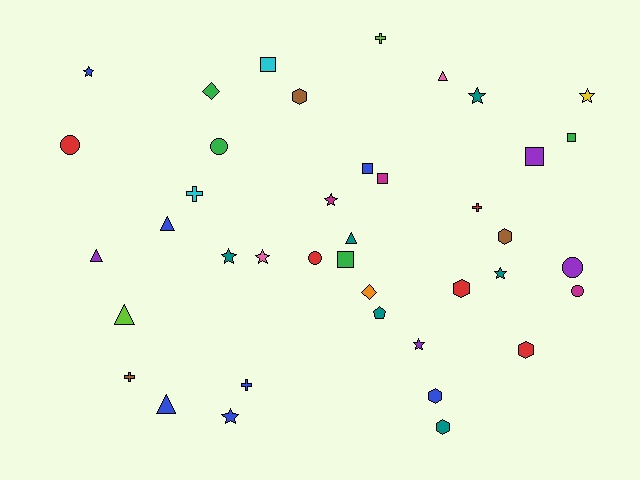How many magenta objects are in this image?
There are 3 magenta objects.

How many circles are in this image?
There are 5 circles.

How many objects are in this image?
There are 40 objects.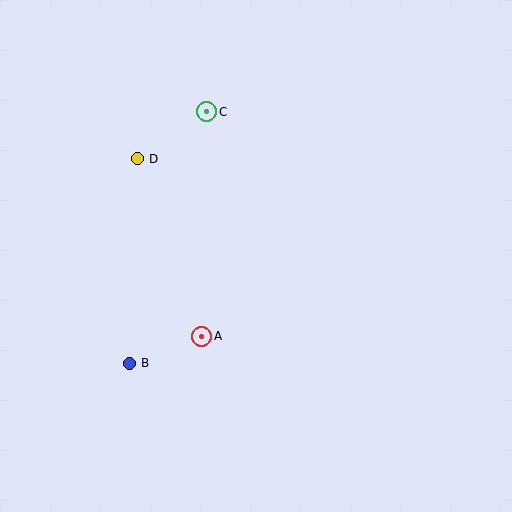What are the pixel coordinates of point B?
Point B is at (129, 363).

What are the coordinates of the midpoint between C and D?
The midpoint between C and D is at (172, 135).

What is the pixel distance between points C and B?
The distance between C and B is 263 pixels.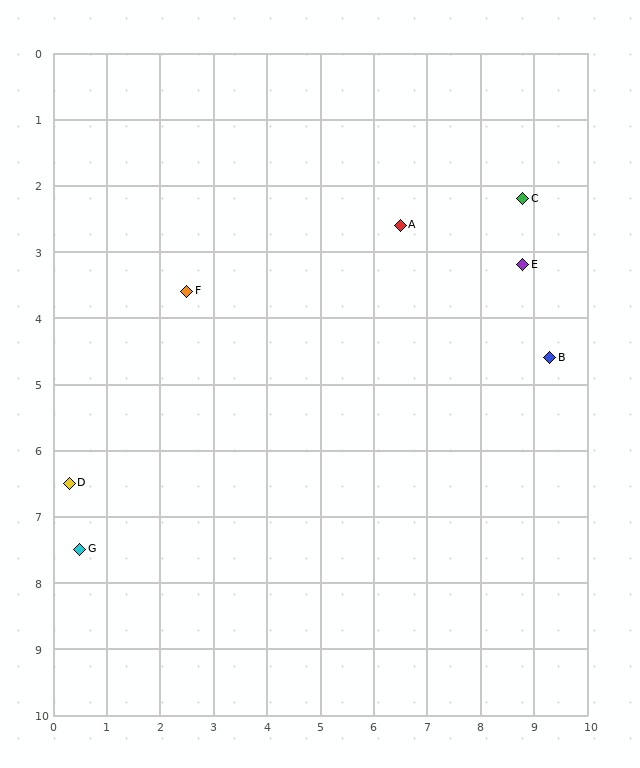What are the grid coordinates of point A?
Point A is at approximately (6.5, 2.6).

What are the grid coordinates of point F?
Point F is at approximately (2.5, 3.6).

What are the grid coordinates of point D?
Point D is at approximately (0.3, 6.5).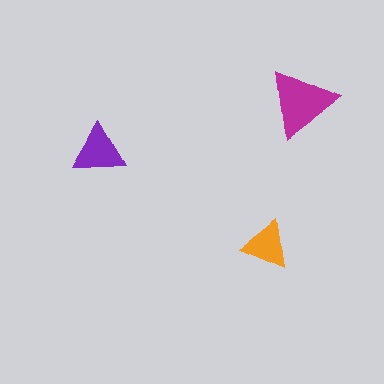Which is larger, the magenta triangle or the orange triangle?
The magenta one.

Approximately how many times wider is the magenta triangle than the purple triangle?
About 1.5 times wider.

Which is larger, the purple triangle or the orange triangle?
The purple one.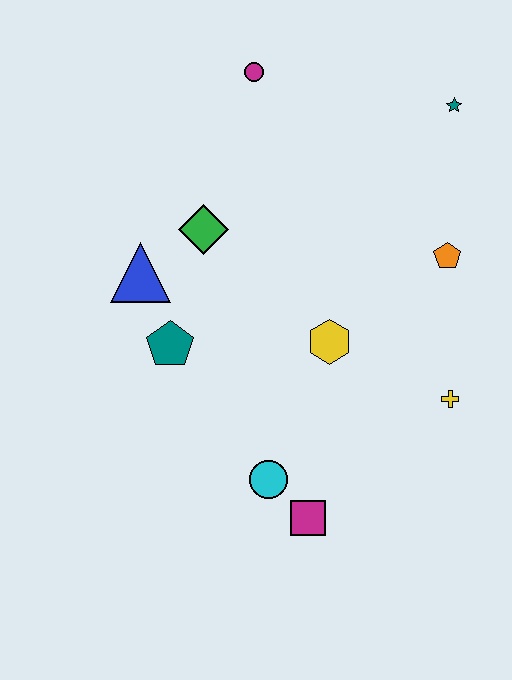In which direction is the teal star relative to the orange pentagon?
The teal star is above the orange pentagon.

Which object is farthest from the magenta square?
The magenta circle is farthest from the magenta square.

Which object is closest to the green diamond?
The blue triangle is closest to the green diamond.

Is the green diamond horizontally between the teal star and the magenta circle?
No